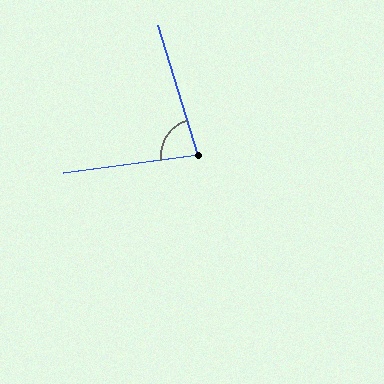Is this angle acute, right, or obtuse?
It is acute.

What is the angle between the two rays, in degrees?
Approximately 80 degrees.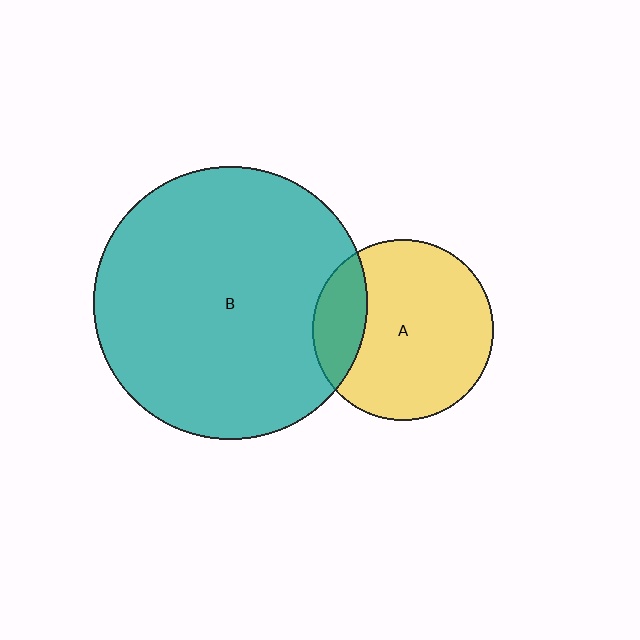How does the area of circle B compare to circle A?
Approximately 2.3 times.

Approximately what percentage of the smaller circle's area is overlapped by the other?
Approximately 20%.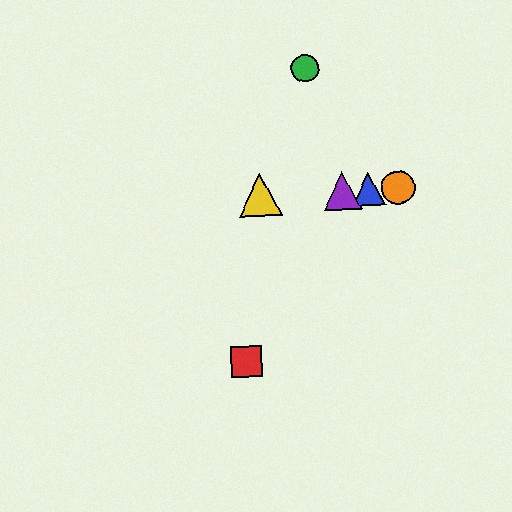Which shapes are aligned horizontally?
The blue triangle, the yellow triangle, the purple triangle, the orange circle are aligned horizontally.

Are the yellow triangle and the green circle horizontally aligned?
No, the yellow triangle is at y≈195 and the green circle is at y≈68.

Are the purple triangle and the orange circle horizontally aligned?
Yes, both are at y≈191.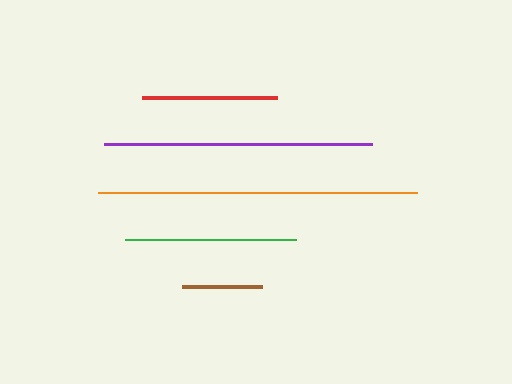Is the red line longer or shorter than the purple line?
The purple line is longer than the red line.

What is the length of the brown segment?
The brown segment is approximately 80 pixels long.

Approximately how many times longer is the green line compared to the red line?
The green line is approximately 1.3 times the length of the red line.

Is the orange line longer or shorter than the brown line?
The orange line is longer than the brown line.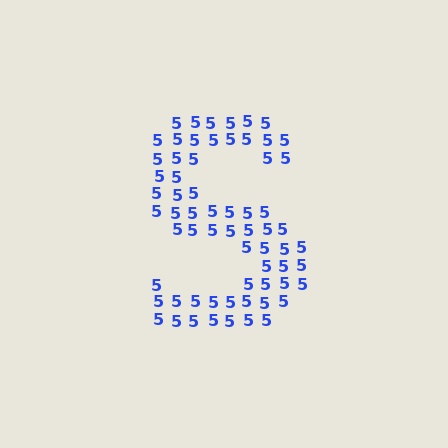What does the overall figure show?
The overall figure shows the letter S.